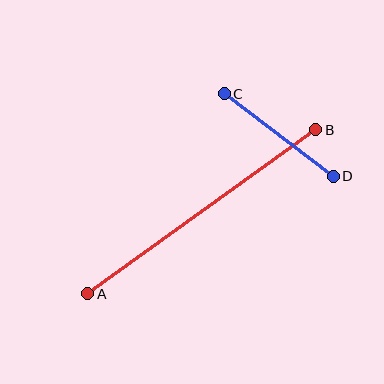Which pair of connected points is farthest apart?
Points A and B are farthest apart.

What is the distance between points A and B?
The distance is approximately 281 pixels.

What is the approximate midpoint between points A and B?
The midpoint is at approximately (202, 212) pixels.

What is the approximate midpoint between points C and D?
The midpoint is at approximately (279, 135) pixels.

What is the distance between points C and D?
The distance is approximately 137 pixels.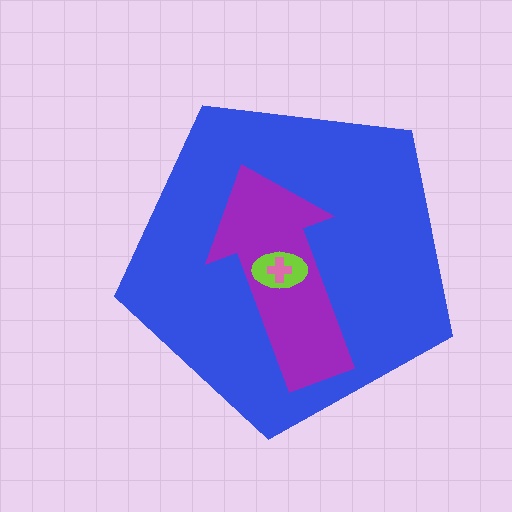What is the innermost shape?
The pink cross.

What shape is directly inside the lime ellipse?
The pink cross.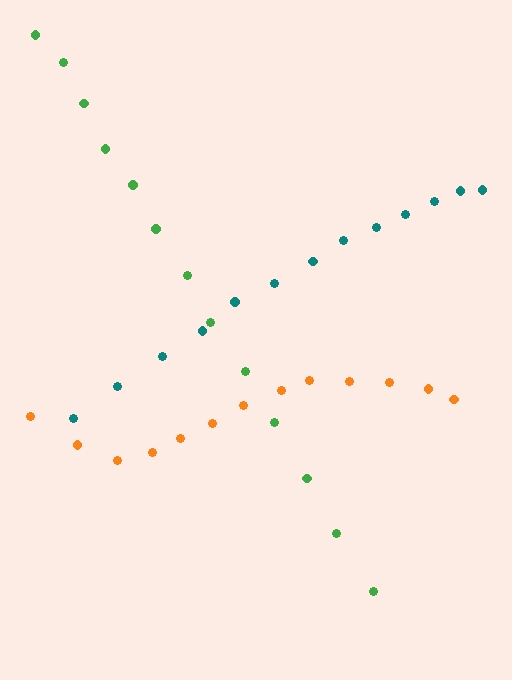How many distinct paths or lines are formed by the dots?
There are 3 distinct paths.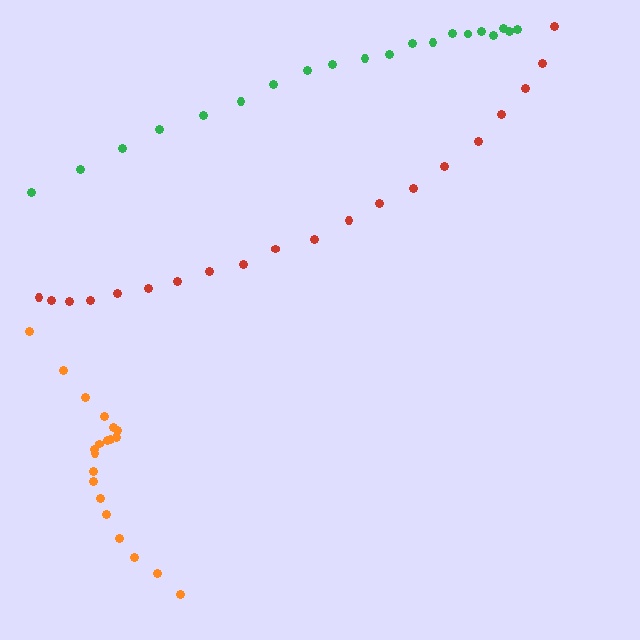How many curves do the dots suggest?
There are 3 distinct paths.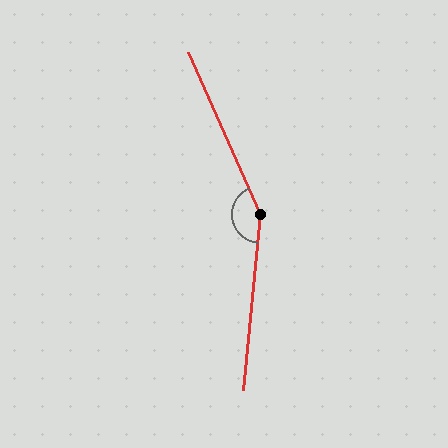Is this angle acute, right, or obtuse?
It is obtuse.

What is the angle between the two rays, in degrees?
Approximately 151 degrees.